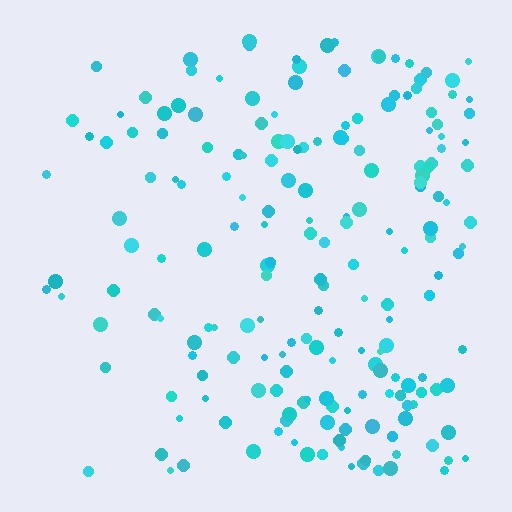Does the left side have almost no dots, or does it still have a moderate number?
Still a moderate number, just noticeably fewer than the right.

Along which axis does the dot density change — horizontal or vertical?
Horizontal.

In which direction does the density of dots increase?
From left to right, with the right side densest.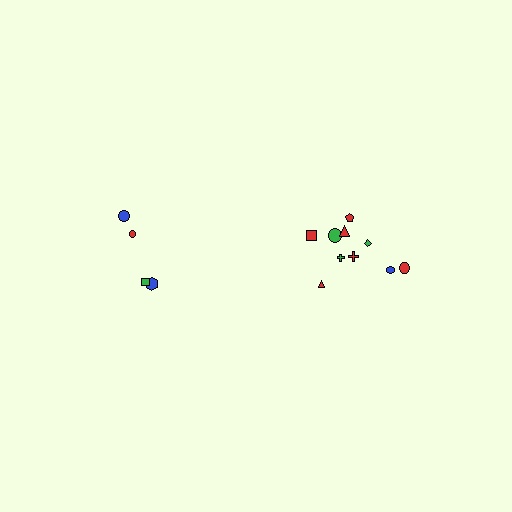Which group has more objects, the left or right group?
The right group.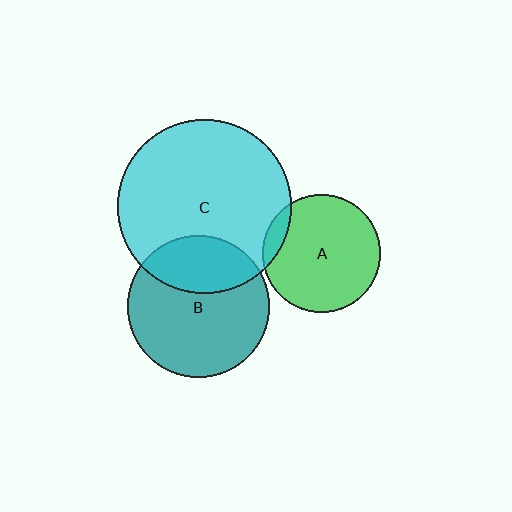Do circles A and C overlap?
Yes.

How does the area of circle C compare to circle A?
Approximately 2.2 times.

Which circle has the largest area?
Circle C (cyan).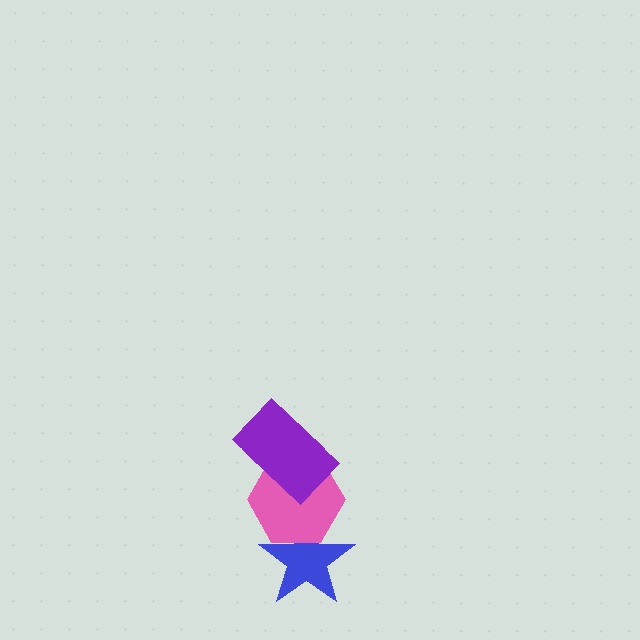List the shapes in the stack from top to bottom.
From top to bottom: the purple rectangle, the pink hexagon, the blue star.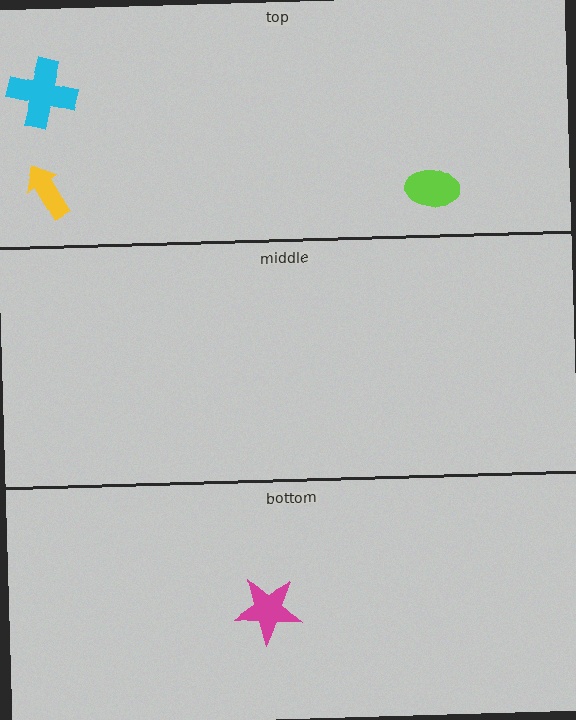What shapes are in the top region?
The cyan cross, the yellow arrow, the lime ellipse.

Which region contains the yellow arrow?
The top region.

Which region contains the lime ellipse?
The top region.